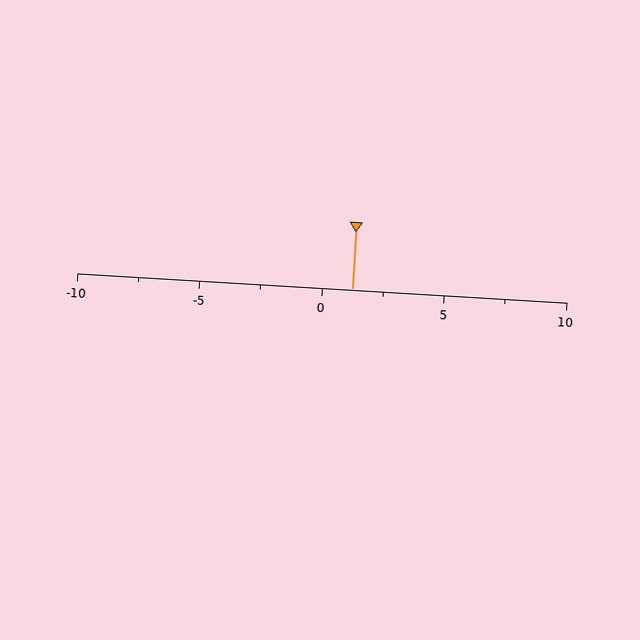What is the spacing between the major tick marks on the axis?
The major ticks are spaced 5 apart.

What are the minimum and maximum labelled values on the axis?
The axis runs from -10 to 10.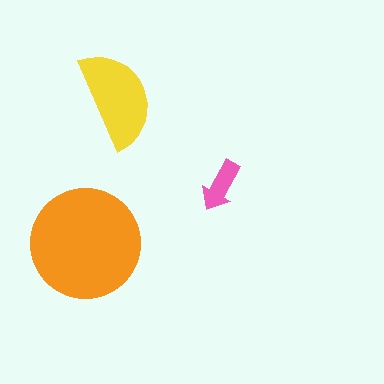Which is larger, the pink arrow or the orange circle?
The orange circle.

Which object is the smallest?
The pink arrow.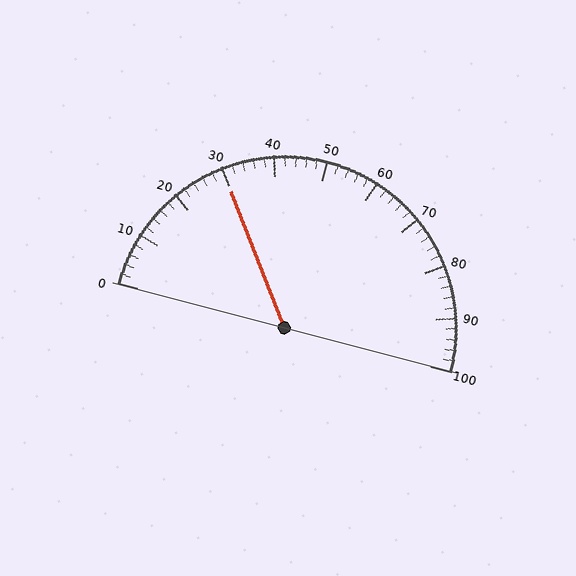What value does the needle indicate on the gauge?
The needle indicates approximately 30.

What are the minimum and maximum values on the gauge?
The gauge ranges from 0 to 100.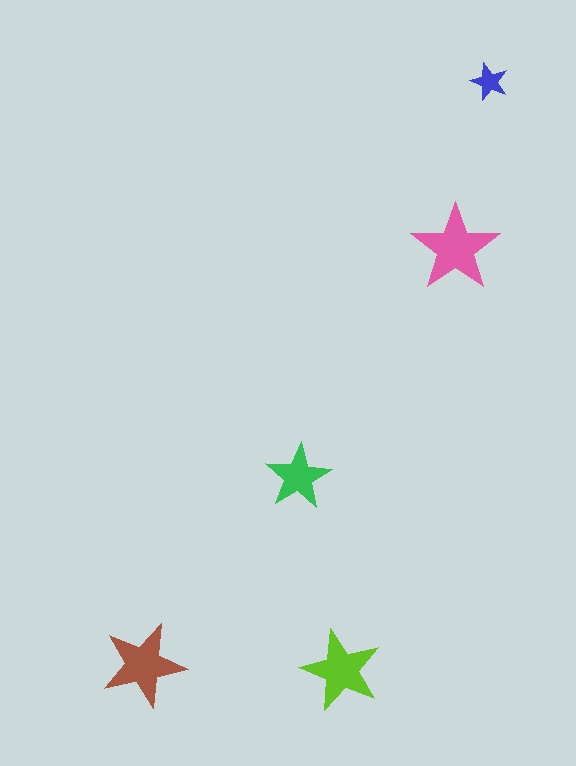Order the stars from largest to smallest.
the pink one, the brown one, the lime one, the green one, the blue one.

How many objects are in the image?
There are 5 objects in the image.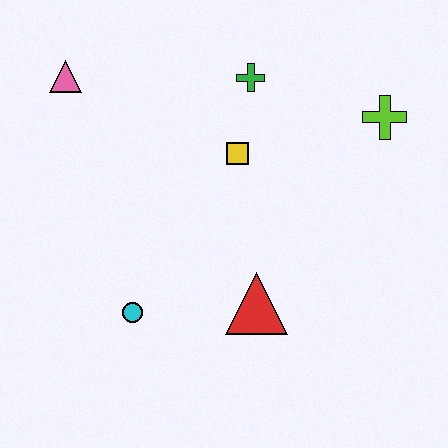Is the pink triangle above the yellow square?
Yes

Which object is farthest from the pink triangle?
The lime cross is farthest from the pink triangle.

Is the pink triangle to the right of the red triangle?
No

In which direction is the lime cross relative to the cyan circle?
The lime cross is to the right of the cyan circle.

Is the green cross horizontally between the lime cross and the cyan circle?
Yes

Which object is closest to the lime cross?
The green cross is closest to the lime cross.